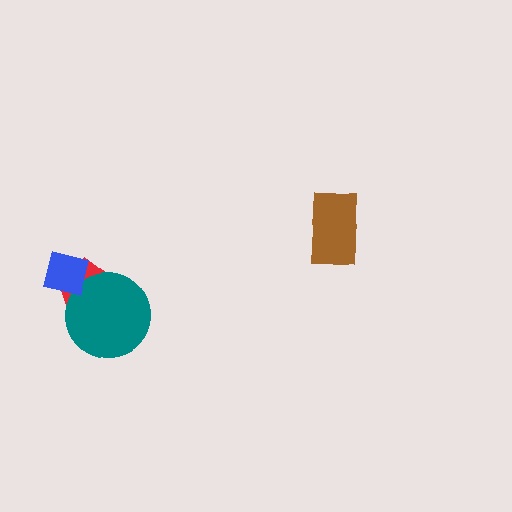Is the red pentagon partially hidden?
Yes, it is partially covered by another shape.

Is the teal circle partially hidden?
Yes, it is partially covered by another shape.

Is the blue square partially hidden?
No, no other shape covers it.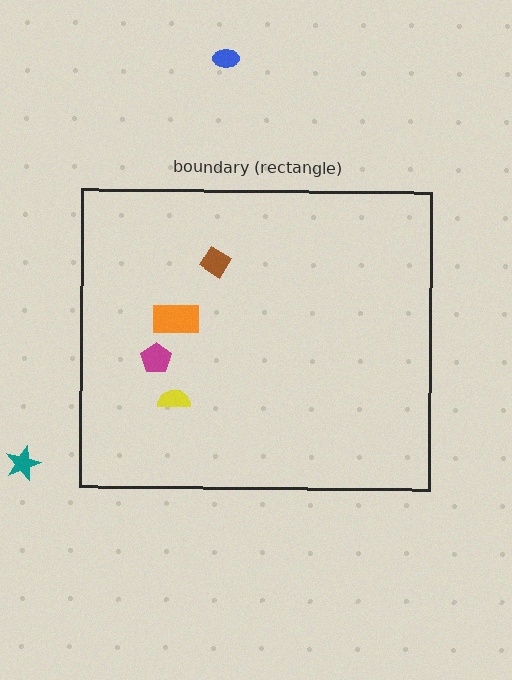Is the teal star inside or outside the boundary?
Outside.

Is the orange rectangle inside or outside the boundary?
Inside.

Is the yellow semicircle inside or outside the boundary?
Inside.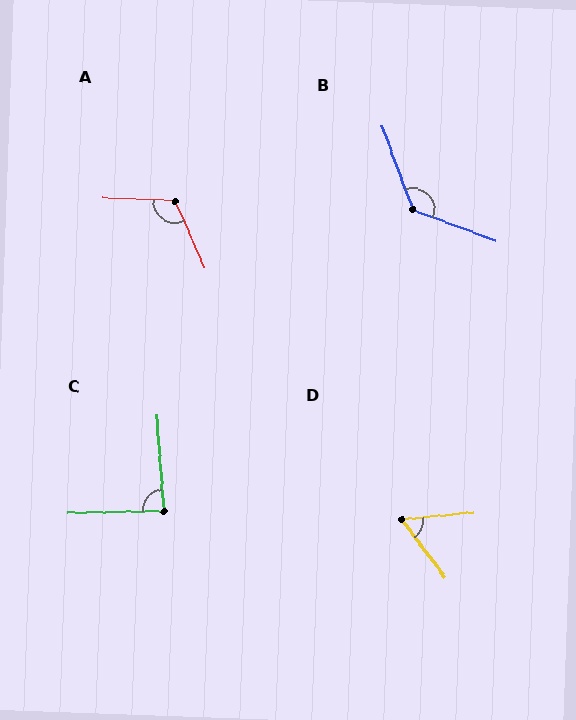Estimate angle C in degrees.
Approximately 87 degrees.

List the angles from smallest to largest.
D (59°), C (87°), A (116°), B (130°).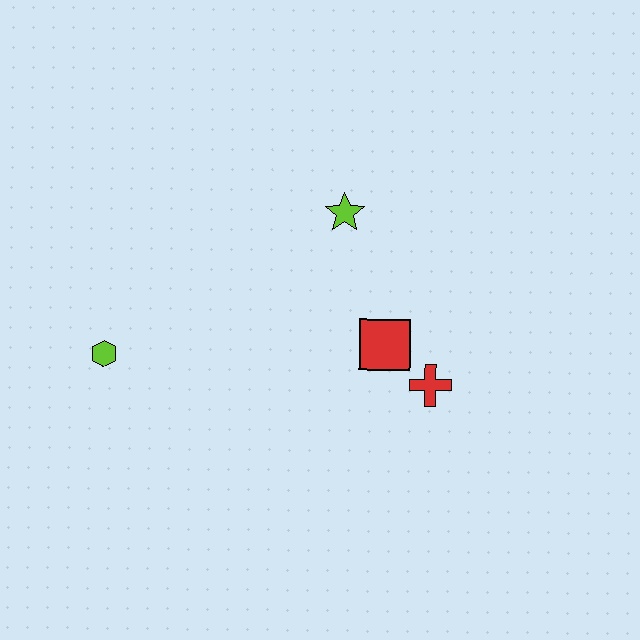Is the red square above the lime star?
No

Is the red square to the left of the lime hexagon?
No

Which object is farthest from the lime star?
The lime hexagon is farthest from the lime star.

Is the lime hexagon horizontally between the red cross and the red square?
No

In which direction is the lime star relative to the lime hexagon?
The lime star is to the right of the lime hexagon.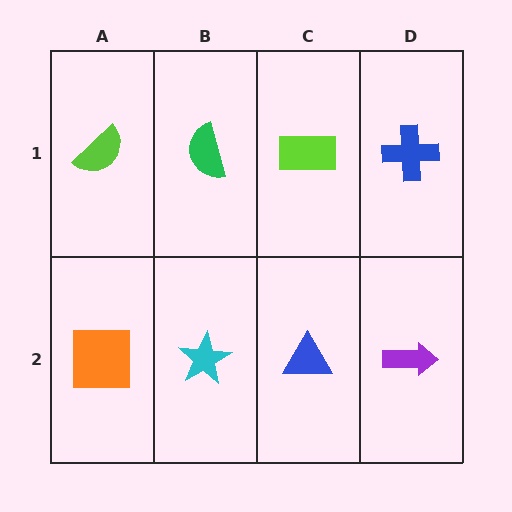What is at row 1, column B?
A green semicircle.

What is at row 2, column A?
An orange square.